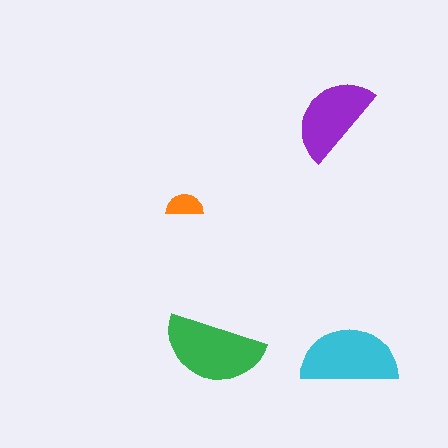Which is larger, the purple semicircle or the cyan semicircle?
The cyan one.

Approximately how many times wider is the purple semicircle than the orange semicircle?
About 2.5 times wider.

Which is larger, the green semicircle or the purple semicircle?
The green one.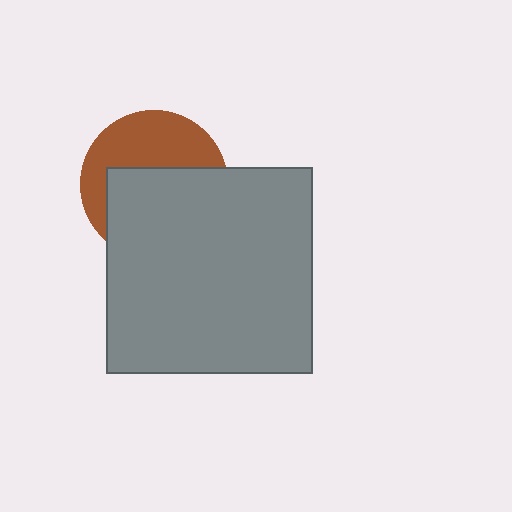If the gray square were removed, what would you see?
You would see the complete brown circle.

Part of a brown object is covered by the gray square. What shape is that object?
It is a circle.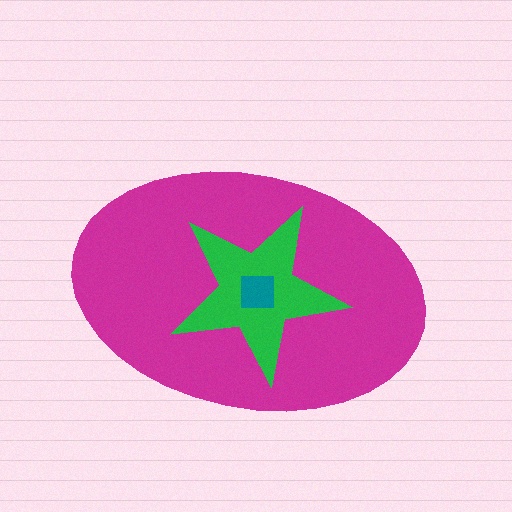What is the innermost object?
The teal square.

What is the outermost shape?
The magenta ellipse.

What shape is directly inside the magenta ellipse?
The green star.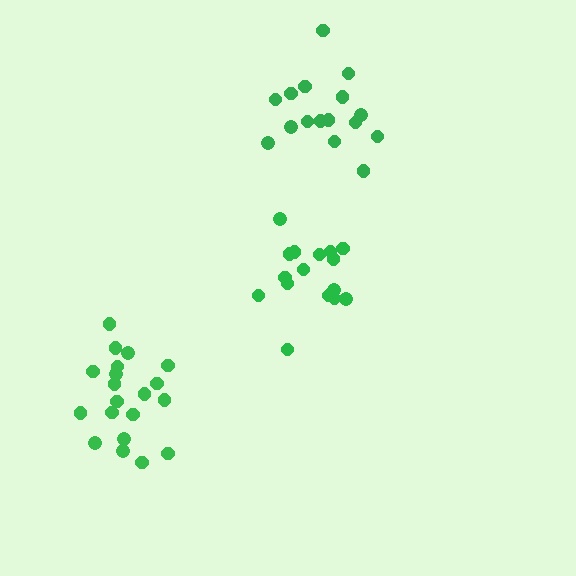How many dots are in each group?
Group 1: 16 dots, Group 2: 16 dots, Group 3: 20 dots (52 total).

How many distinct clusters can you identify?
There are 3 distinct clusters.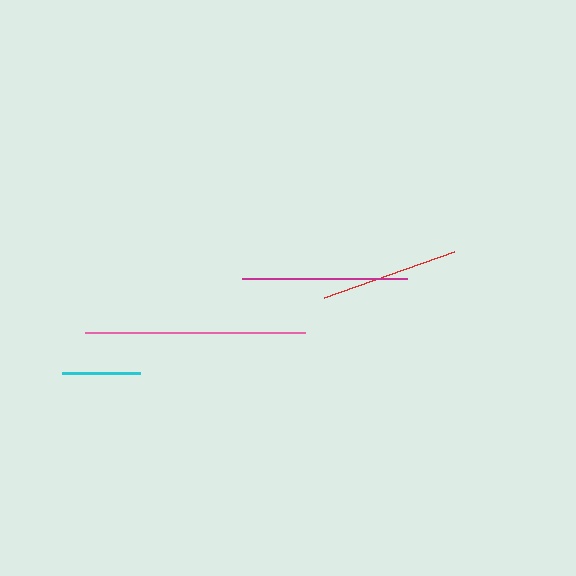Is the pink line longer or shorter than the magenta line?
The pink line is longer than the magenta line.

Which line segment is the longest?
The pink line is the longest at approximately 219 pixels.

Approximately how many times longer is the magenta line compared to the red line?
The magenta line is approximately 1.2 times the length of the red line.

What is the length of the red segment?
The red segment is approximately 138 pixels long.